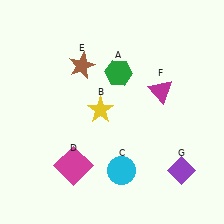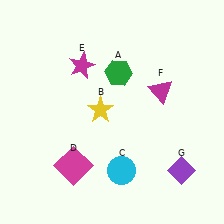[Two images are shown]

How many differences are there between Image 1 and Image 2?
There is 1 difference between the two images.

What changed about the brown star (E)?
In Image 1, E is brown. In Image 2, it changed to magenta.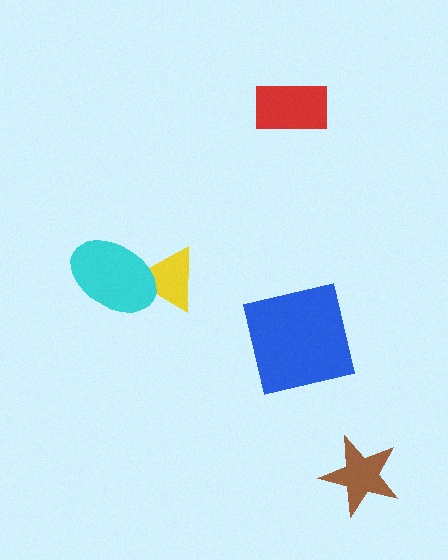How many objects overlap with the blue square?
0 objects overlap with the blue square.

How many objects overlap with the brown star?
0 objects overlap with the brown star.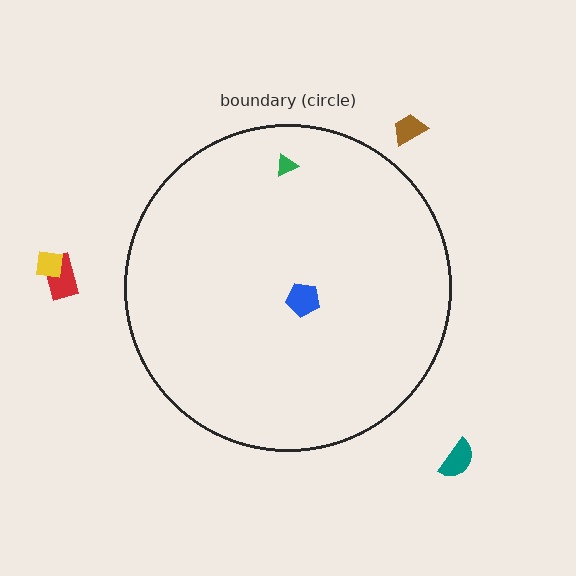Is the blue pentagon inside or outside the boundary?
Inside.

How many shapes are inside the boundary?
2 inside, 4 outside.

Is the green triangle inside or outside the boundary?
Inside.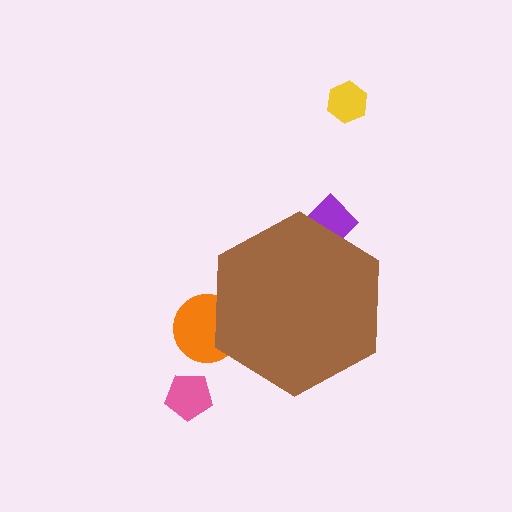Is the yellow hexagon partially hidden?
No, the yellow hexagon is fully visible.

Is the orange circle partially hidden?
Yes, the orange circle is partially hidden behind the brown hexagon.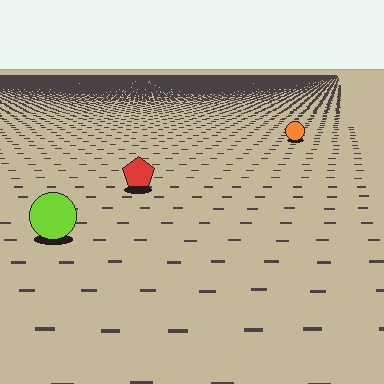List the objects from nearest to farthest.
From nearest to farthest: the lime circle, the red pentagon, the orange circle.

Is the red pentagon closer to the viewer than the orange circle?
Yes. The red pentagon is closer — you can tell from the texture gradient: the ground texture is coarser near it.